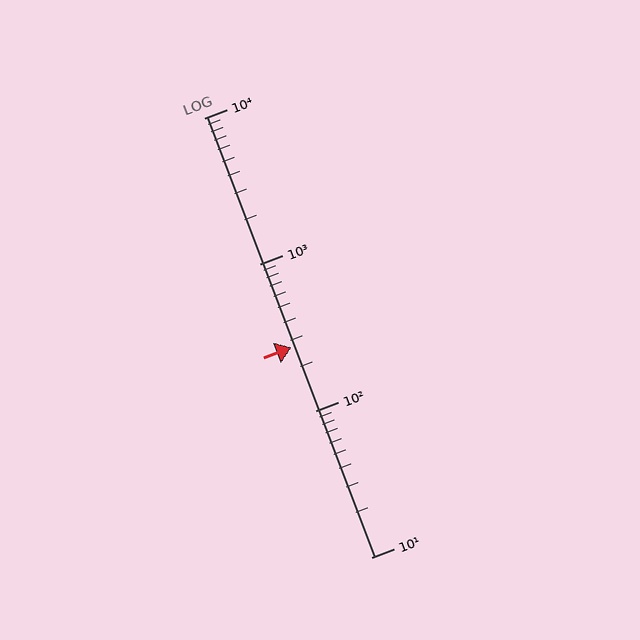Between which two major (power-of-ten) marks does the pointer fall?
The pointer is between 100 and 1000.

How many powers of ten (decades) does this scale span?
The scale spans 3 decades, from 10 to 10000.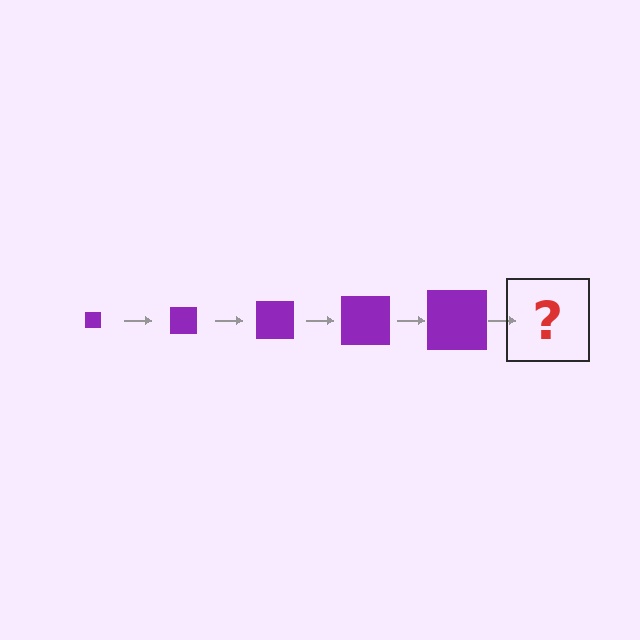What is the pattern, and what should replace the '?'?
The pattern is that the square gets progressively larger each step. The '?' should be a purple square, larger than the previous one.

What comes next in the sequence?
The next element should be a purple square, larger than the previous one.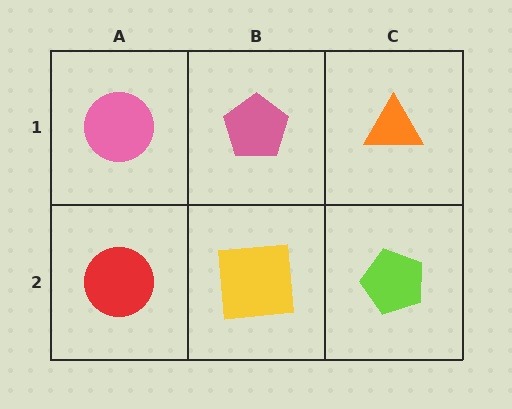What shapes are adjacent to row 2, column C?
An orange triangle (row 1, column C), a yellow square (row 2, column B).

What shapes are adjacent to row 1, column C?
A lime pentagon (row 2, column C), a pink pentagon (row 1, column B).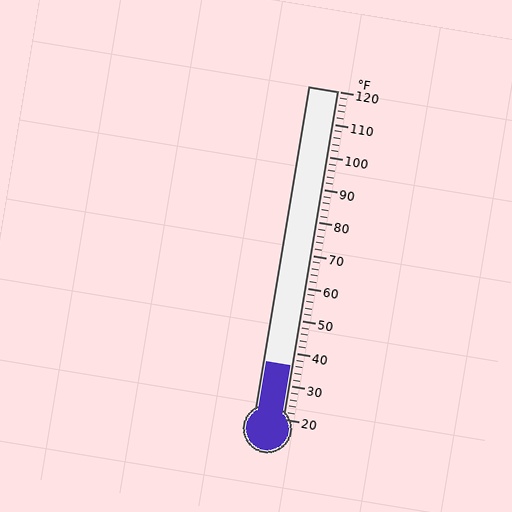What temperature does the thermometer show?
The thermometer shows approximately 36°F.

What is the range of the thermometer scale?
The thermometer scale ranges from 20°F to 120°F.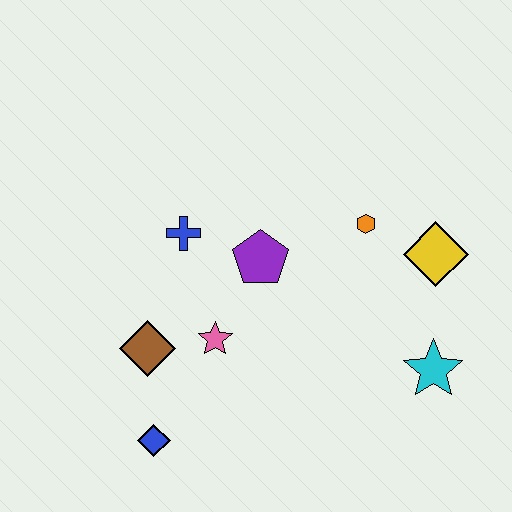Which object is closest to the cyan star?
The yellow diamond is closest to the cyan star.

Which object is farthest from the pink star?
The yellow diamond is farthest from the pink star.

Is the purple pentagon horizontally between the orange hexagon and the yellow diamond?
No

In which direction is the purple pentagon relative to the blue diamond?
The purple pentagon is above the blue diamond.